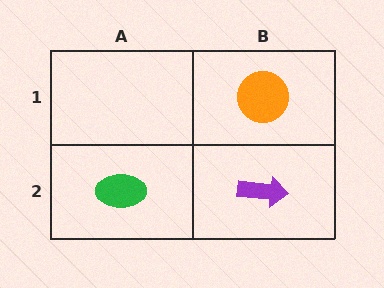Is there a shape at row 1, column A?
No, that cell is empty.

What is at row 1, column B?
An orange circle.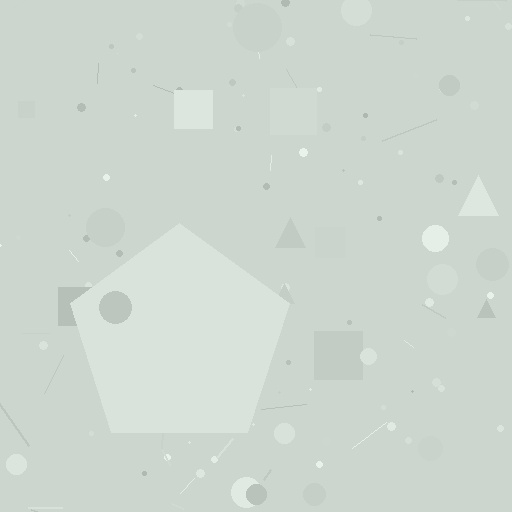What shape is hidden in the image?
A pentagon is hidden in the image.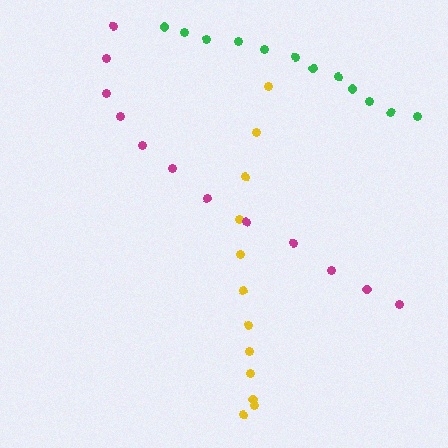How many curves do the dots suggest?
There are 3 distinct paths.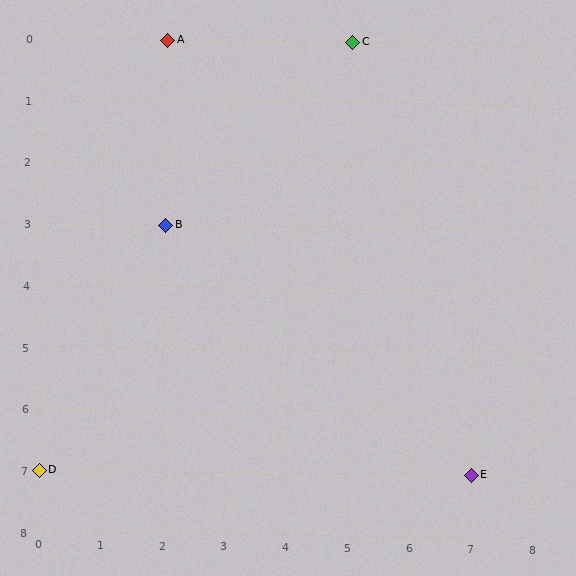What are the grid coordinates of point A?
Point A is at grid coordinates (2, 0).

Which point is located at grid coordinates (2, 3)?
Point B is at (2, 3).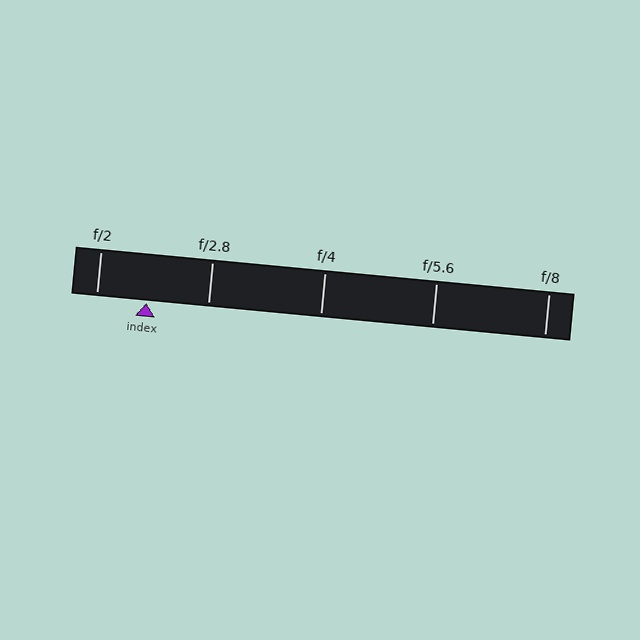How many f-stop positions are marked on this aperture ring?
There are 5 f-stop positions marked.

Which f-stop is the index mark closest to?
The index mark is closest to f/2.